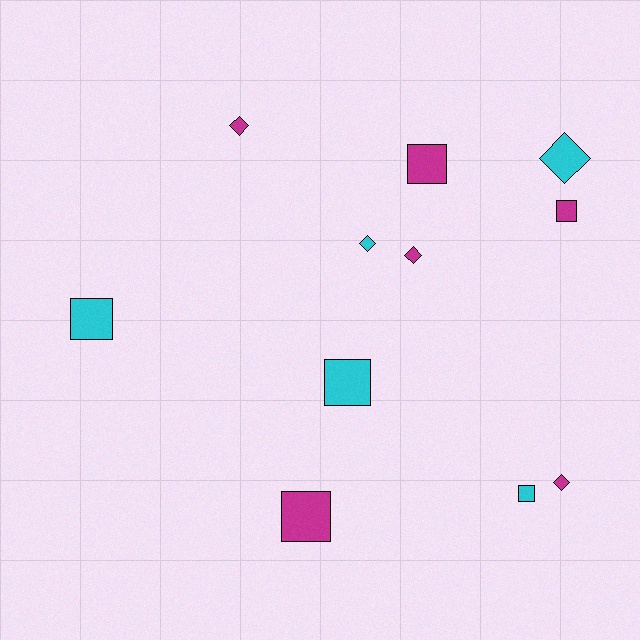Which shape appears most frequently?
Square, with 6 objects.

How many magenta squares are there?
There are 3 magenta squares.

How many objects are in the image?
There are 11 objects.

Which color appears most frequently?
Magenta, with 6 objects.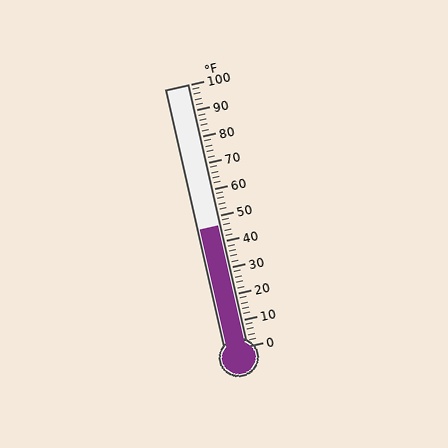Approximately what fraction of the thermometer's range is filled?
The thermometer is filled to approximately 45% of its range.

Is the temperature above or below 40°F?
The temperature is above 40°F.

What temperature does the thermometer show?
The thermometer shows approximately 46°F.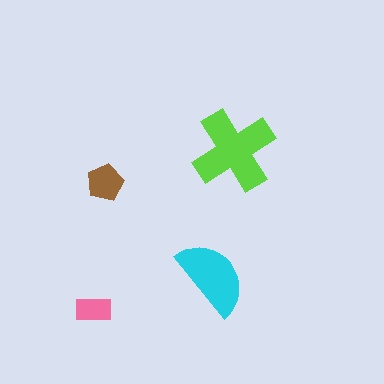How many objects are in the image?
There are 4 objects in the image.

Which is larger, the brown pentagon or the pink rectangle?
The brown pentagon.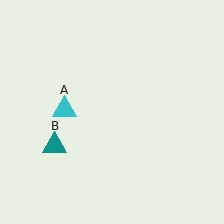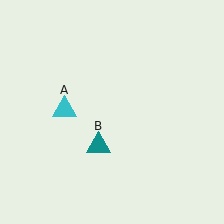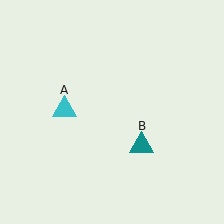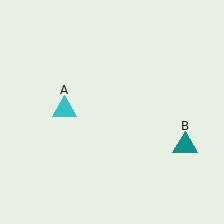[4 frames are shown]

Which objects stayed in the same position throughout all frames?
Cyan triangle (object A) remained stationary.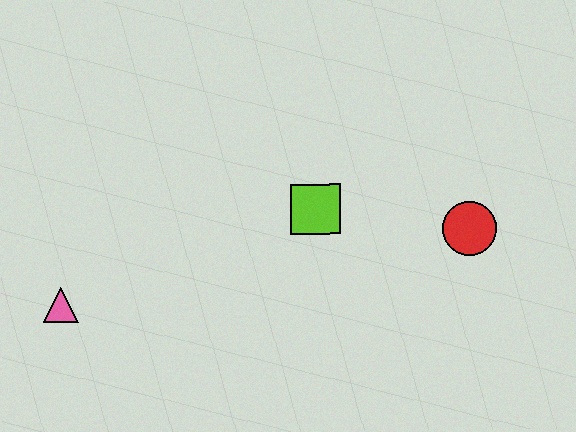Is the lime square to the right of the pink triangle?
Yes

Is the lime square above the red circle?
Yes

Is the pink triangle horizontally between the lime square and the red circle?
No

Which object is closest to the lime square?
The red circle is closest to the lime square.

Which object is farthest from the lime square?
The pink triangle is farthest from the lime square.